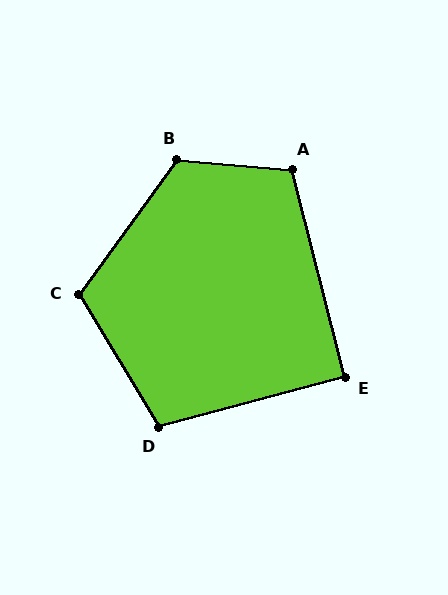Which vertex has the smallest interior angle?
E, at approximately 91 degrees.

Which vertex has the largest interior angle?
B, at approximately 121 degrees.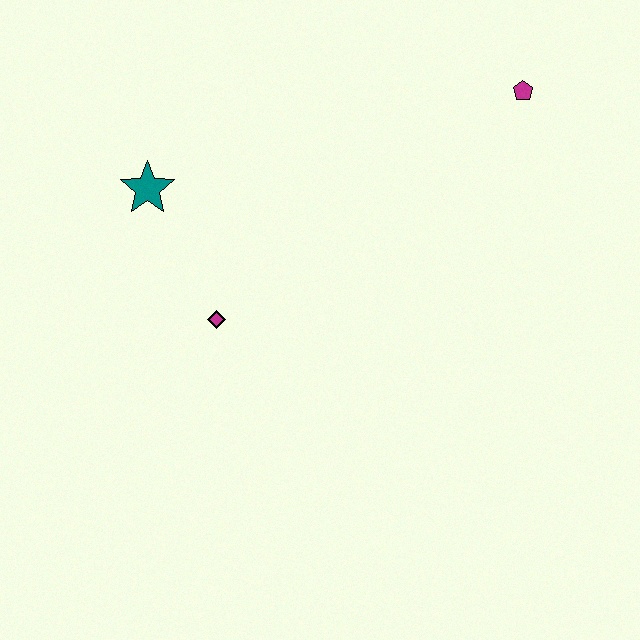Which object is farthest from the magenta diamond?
The magenta pentagon is farthest from the magenta diamond.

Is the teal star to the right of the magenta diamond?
No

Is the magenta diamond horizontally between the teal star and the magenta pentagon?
Yes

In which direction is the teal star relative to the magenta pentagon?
The teal star is to the left of the magenta pentagon.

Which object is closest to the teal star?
The magenta diamond is closest to the teal star.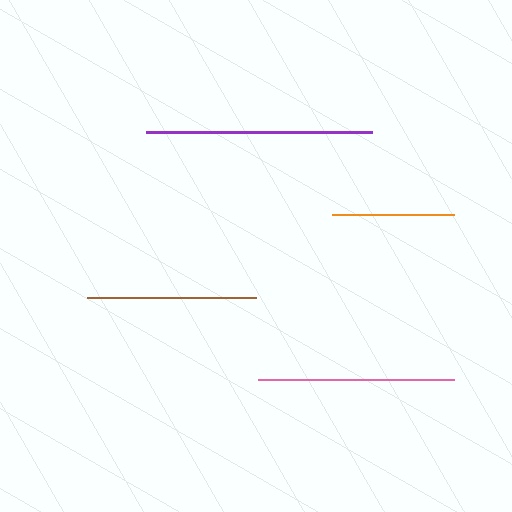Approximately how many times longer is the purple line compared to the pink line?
The purple line is approximately 1.2 times the length of the pink line.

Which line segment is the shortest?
The orange line is the shortest at approximately 123 pixels.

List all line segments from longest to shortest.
From longest to shortest: purple, pink, brown, orange.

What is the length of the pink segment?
The pink segment is approximately 195 pixels long.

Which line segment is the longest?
The purple line is the longest at approximately 226 pixels.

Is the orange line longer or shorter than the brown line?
The brown line is longer than the orange line.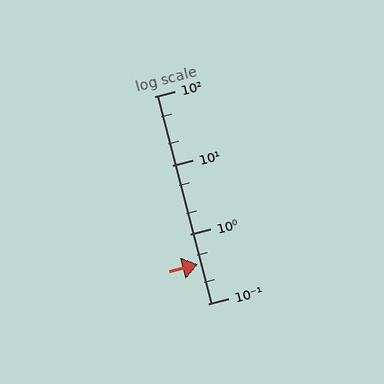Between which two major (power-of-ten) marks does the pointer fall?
The pointer is between 0.1 and 1.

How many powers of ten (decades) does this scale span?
The scale spans 3 decades, from 0.1 to 100.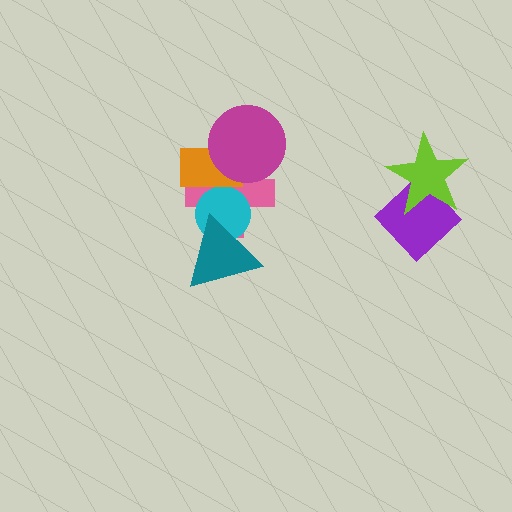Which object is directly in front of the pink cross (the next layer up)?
The cyan circle is directly in front of the pink cross.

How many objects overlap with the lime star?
1 object overlaps with the lime star.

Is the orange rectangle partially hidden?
Yes, it is partially covered by another shape.